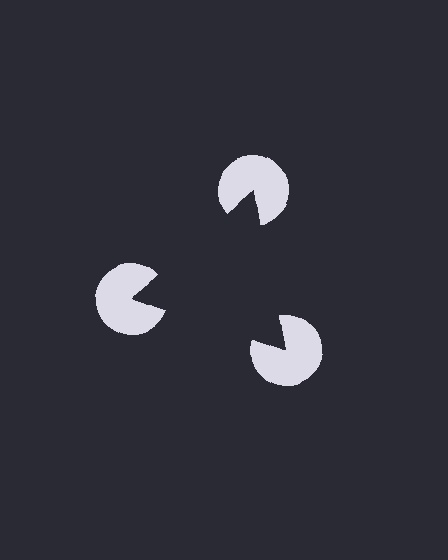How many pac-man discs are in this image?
There are 3 — one at each vertex of the illusory triangle.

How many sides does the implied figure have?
3 sides.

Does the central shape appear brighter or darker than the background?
It typically appears slightly darker than the background, even though no actual brightness change is drawn.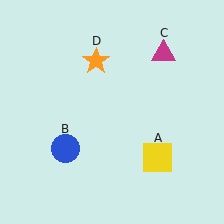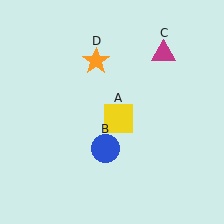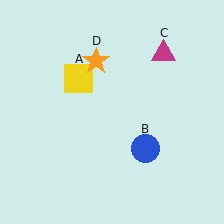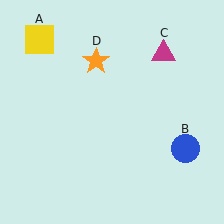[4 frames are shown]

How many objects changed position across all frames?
2 objects changed position: yellow square (object A), blue circle (object B).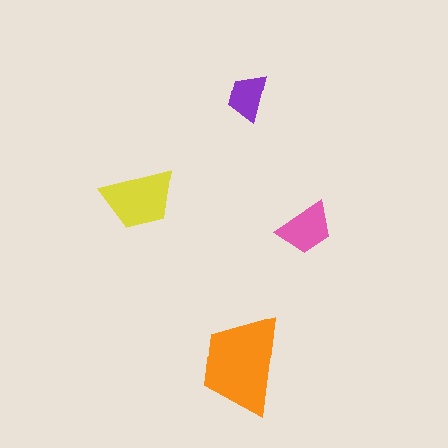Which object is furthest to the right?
The pink trapezoid is rightmost.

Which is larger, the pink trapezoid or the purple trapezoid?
The pink one.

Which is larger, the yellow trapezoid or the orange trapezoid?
The orange one.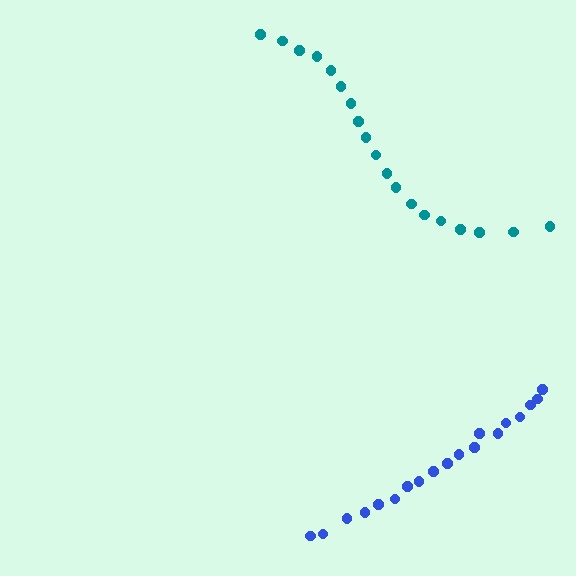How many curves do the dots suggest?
There are 2 distinct paths.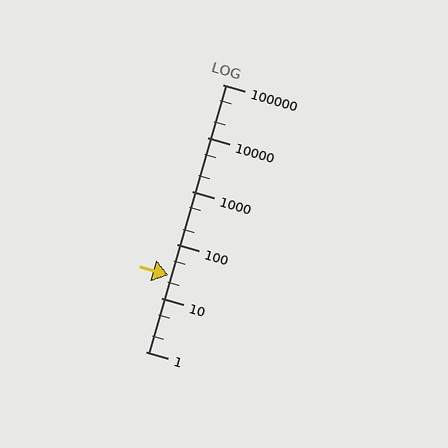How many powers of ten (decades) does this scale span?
The scale spans 5 decades, from 1 to 100000.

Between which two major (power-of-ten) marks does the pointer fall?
The pointer is between 10 and 100.